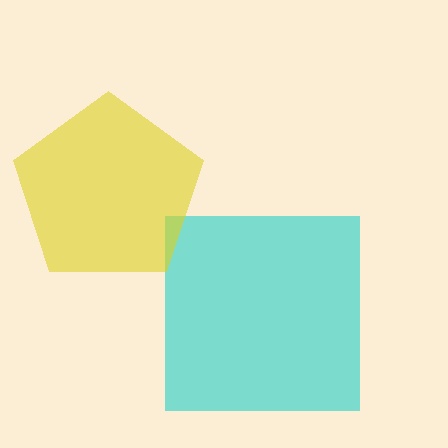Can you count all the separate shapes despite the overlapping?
Yes, there are 2 separate shapes.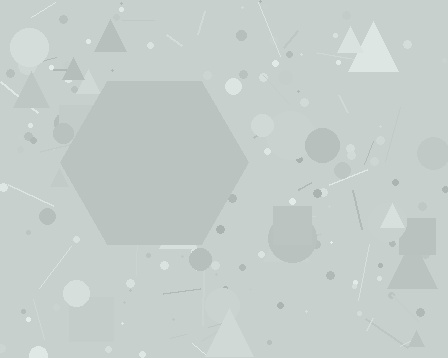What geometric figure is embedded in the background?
A hexagon is embedded in the background.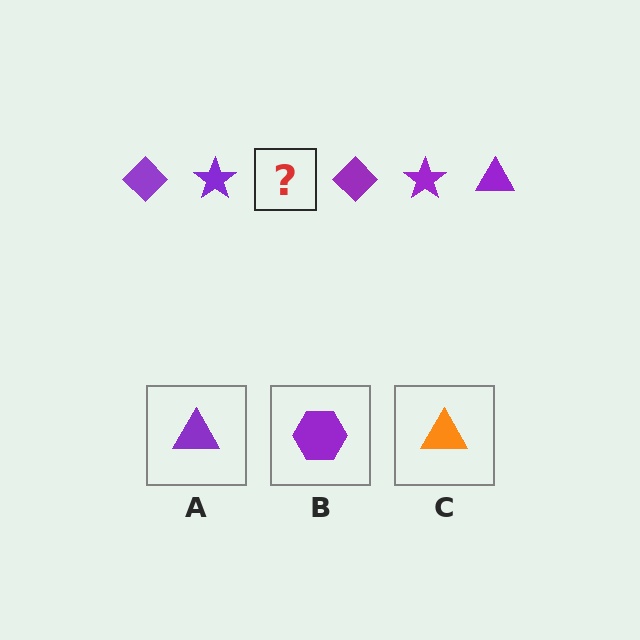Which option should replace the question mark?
Option A.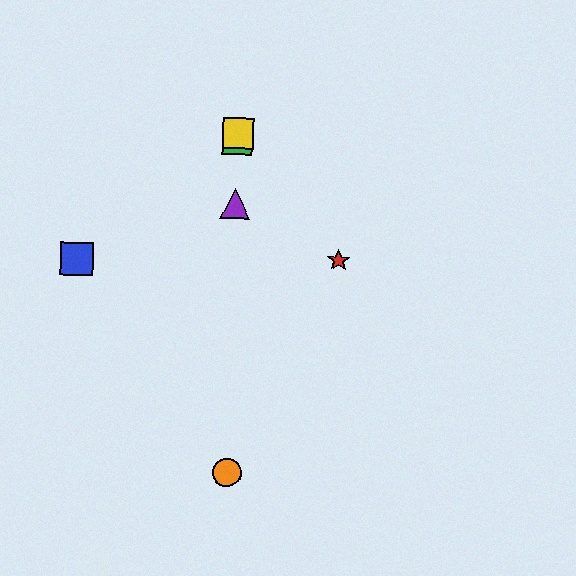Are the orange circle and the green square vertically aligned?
Yes, both are at x≈227.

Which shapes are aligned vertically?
The green square, the yellow square, the purple triangle, the orange circle are aligned vertically.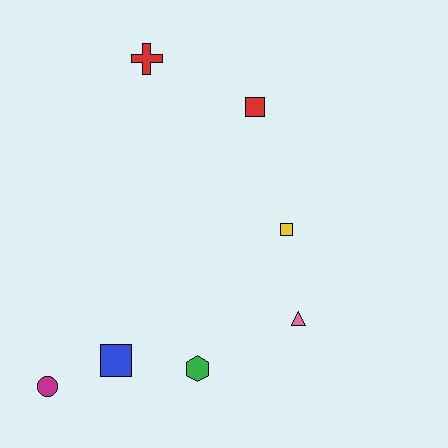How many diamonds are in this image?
There are no diamonds.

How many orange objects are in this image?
There are no orange objects.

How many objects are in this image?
There are 7 objects.